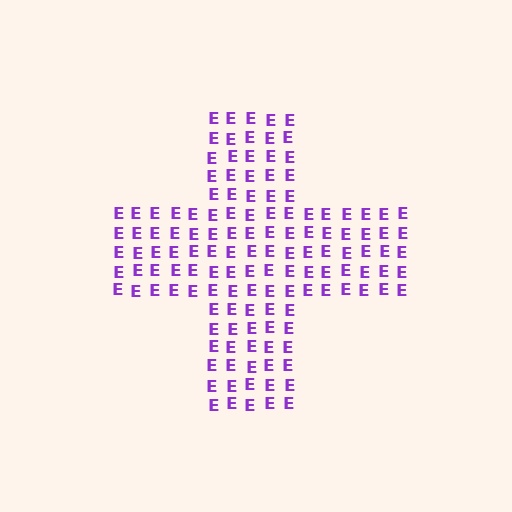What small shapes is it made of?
It is made of small letter E's.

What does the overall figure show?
The overall figure shows a cross.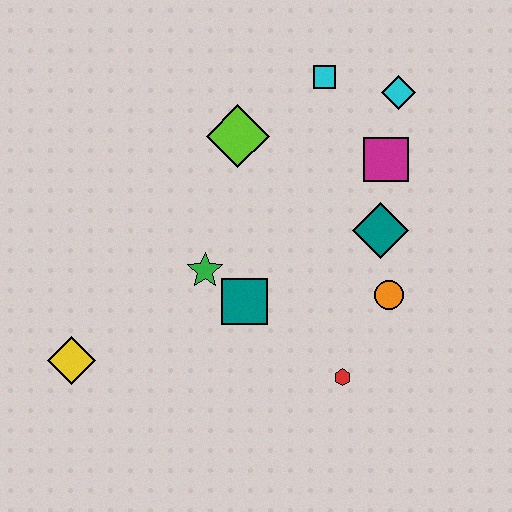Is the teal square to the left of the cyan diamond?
Yes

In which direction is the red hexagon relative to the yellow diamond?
The red hexagon is to the right of the yellow diamond.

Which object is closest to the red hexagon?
The orange circle is closest to the red hexagon.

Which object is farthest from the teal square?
The cyan diamond is farthest from the teal square.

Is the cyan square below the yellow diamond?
No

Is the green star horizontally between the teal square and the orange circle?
No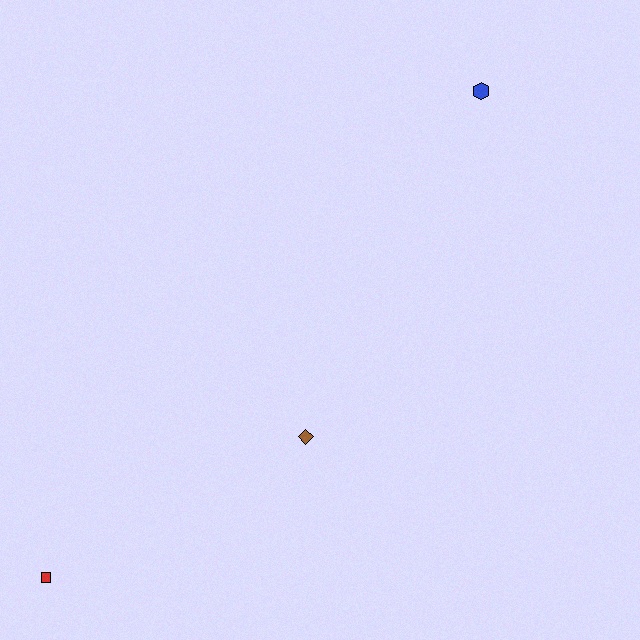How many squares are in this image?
There is 1 square.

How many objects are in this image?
There are 3 objects.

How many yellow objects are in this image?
There are no yellow objects.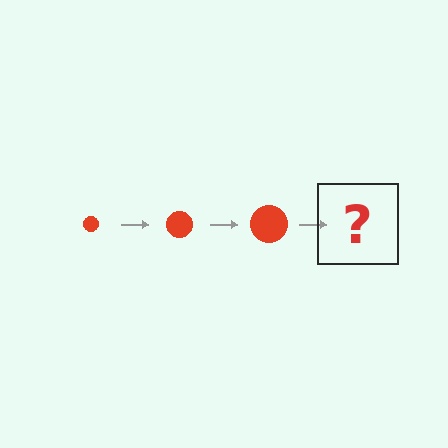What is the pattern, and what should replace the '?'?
The pattern is that the circle gets progressively larger each step. The '?' should be a red circle, larger than the previous one.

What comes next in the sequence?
The next element should be a red circle, larger than the previous one.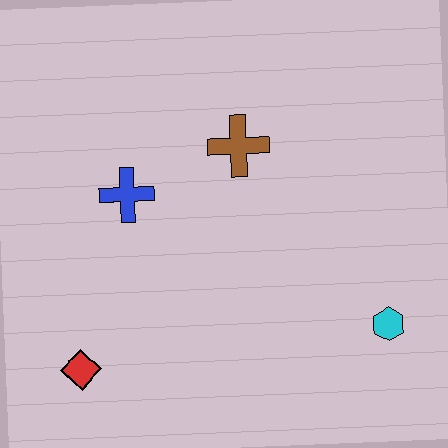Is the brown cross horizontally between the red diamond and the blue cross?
No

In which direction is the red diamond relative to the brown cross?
The red diamond is below the brown cross.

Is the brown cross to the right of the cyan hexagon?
No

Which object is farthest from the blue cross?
The cyan hexagon is farthest from the blue cross.